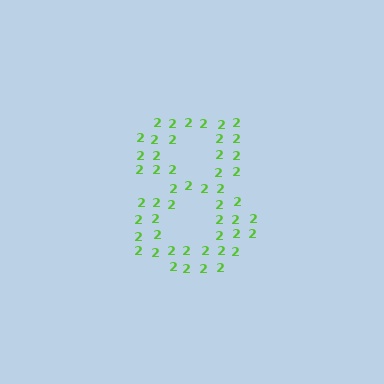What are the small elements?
The small elements are digit 2's.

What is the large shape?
The large shape is the digit 8.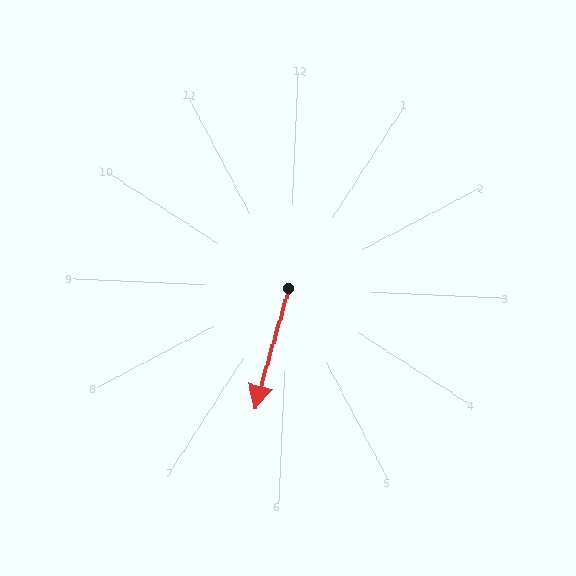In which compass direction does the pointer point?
South.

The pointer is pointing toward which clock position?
Roughly 6 o'clock.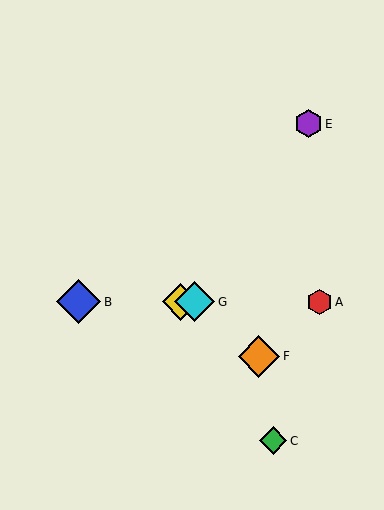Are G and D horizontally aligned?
Yes, both are at y≈302.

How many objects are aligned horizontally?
4 objects (A, B, D, G) are aligned horizontally.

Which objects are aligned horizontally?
Objects A, B, D, G are aligned horizontally.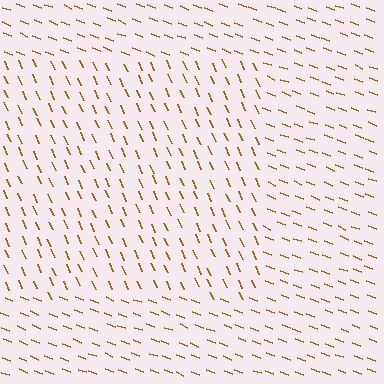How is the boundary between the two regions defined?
The boundary is defined purely by a change in line orientation (approximately 45 degrees difference). All lines are the same color and thickness.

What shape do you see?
I see a rectangle.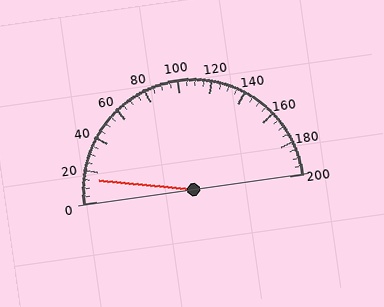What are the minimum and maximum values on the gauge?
The gauge ranges from 0 to 200.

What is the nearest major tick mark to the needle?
The nearest major tick mark is 20.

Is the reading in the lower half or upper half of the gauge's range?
The reading is in the lower half of the range (0 to 200).